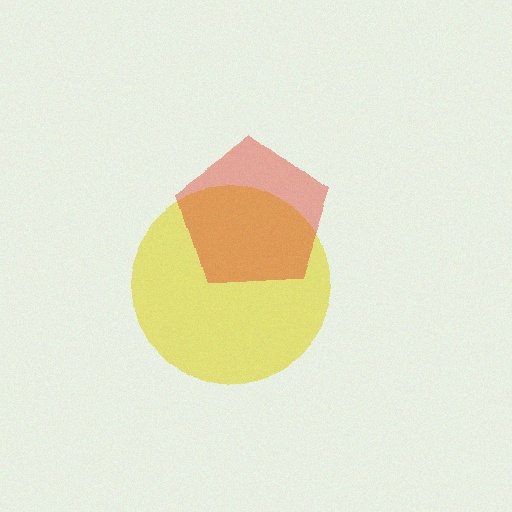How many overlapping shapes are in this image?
There are 2 overlapping shapes in the image.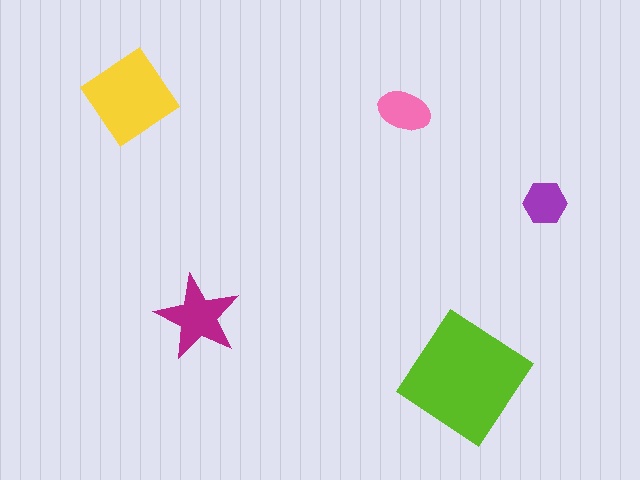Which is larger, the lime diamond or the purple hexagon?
The lime diamond.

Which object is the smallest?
The purple hexagon.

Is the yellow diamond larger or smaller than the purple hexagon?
Larger.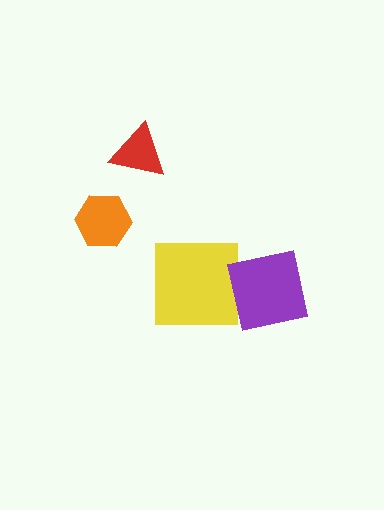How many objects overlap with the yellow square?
1 object overlaps with the yellow square.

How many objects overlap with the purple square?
1 object overlaps with the purple square.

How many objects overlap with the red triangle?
0 objects overlap with the red triangle.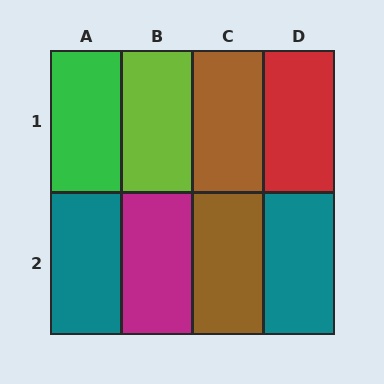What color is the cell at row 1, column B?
Lime.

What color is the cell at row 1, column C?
Brown.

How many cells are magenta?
1 cell is magenta.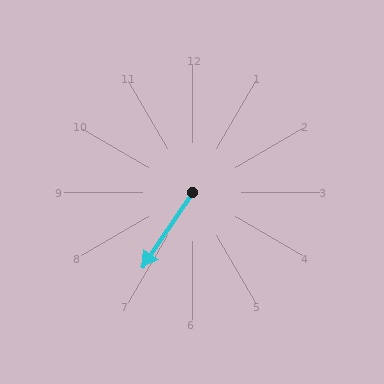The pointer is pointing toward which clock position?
Roughly 7 o'clock.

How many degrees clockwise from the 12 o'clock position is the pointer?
Approximately 214 degrees.